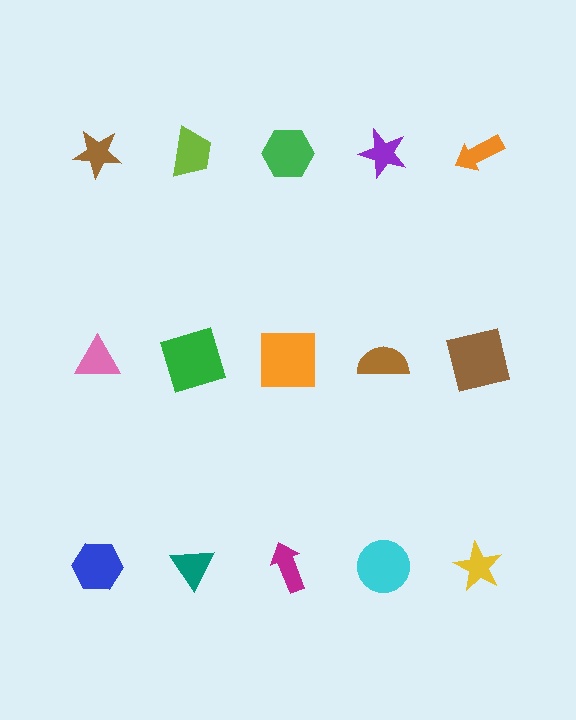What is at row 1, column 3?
A green hexagon.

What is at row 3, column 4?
A cyan circle.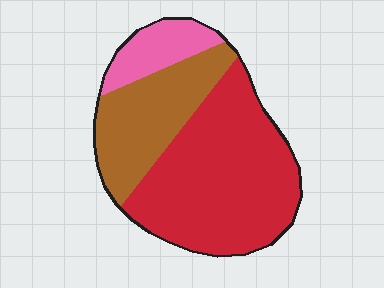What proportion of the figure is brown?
Brown takes up between a quarter and a half of the figure.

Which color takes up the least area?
Pink, at roughly 15%.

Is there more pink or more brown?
Brown.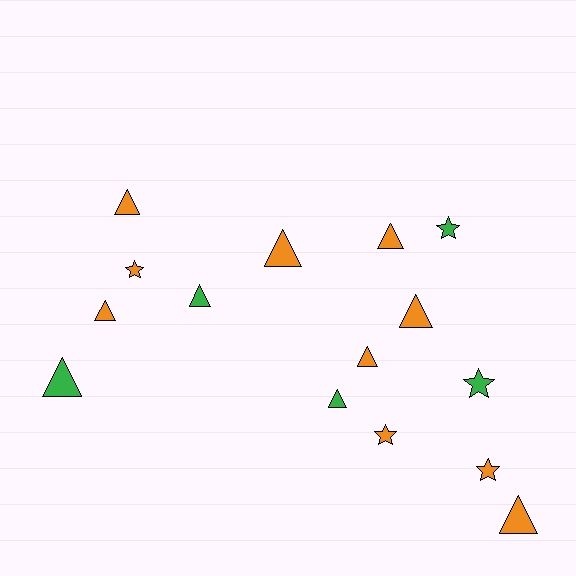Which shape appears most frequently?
Triangle, with 10 objects.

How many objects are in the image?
There are 15 objects.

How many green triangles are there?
There are 3 green triangles.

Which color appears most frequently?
Orange, with 10 objects.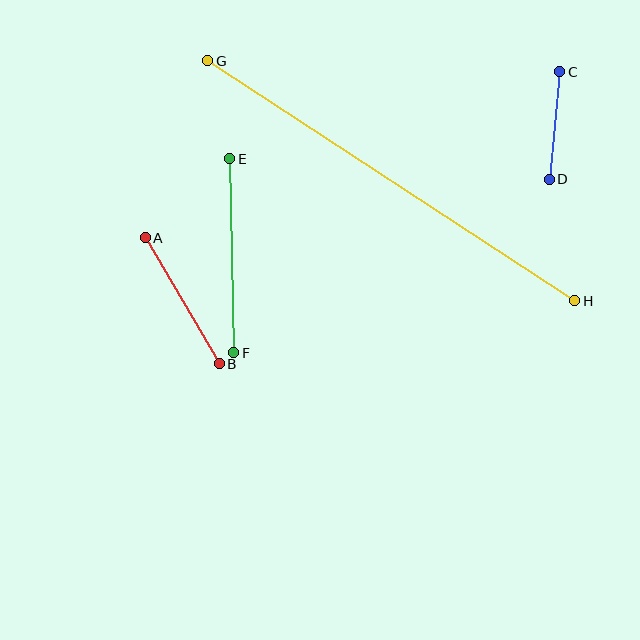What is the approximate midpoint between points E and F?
The midpoint is at approximately (232, 256) pixels.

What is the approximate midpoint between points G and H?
The midpoint is at approximately (391, 181) pixels.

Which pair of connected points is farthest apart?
Points G and H are farthest apart.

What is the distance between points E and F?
The distance is approximately 194 pixels.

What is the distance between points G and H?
The distance is approximately 438 pixels.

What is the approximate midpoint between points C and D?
The midpoint is at approximately (555, 126) pixels.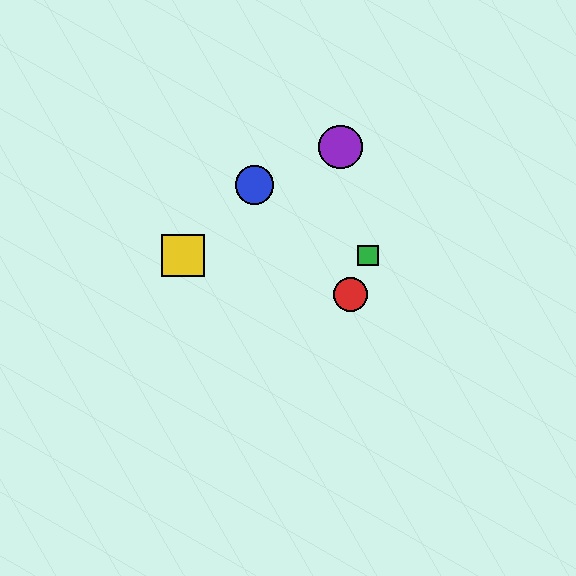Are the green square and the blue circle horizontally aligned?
No, the green square is at y≈256 and the blue circle is at y≈185.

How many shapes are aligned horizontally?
2 shapes (the green square, the yellow square) are aligned horizontally.